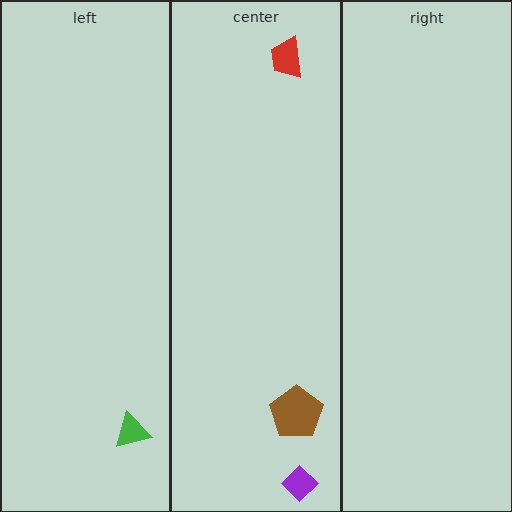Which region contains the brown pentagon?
The center region.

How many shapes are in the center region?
3.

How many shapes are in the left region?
1.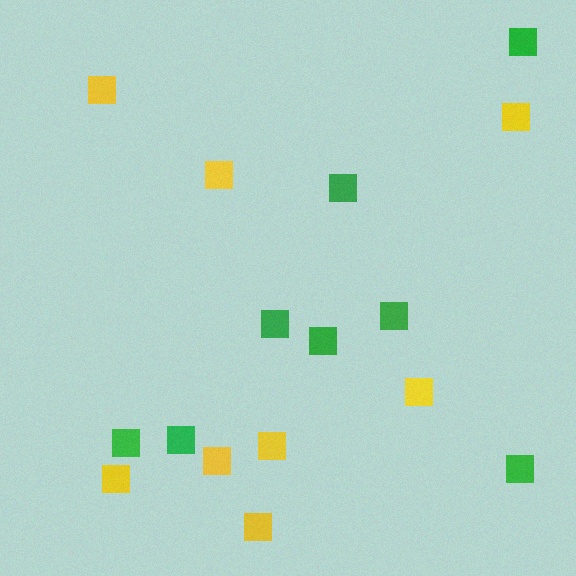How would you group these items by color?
There are 2 groups: one group of yellow squares (8) and one group of green squares (8).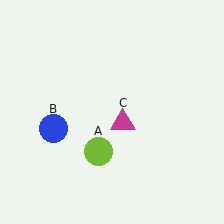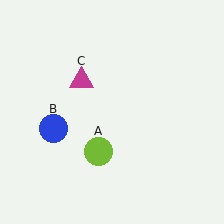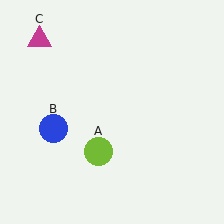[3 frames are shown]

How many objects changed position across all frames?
1 object changed position: magenta triangle (object C).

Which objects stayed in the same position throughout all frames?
Lime circle (object A) and blue circle (object B) remained stationary.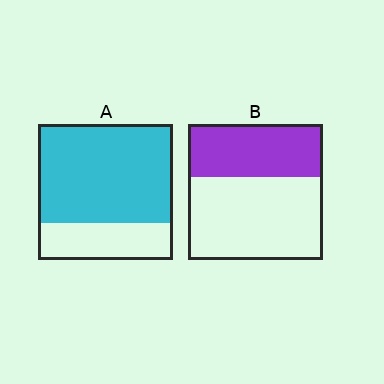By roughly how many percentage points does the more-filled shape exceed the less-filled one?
By roughly 35 percentage points (A over B).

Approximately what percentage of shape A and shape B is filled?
A is approximately 75% and B is approximately 40%.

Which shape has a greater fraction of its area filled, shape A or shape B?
Shape A.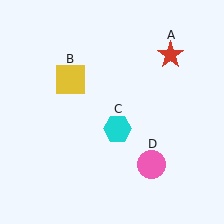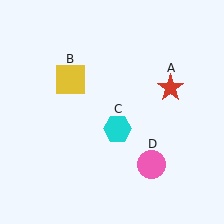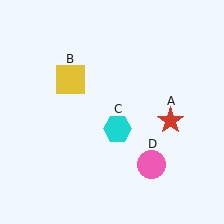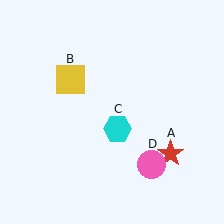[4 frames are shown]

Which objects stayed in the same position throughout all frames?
Yellow square (object B) and cyan hexagon (object C) and pink circle (object D) remained stationary.